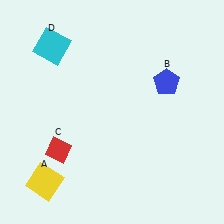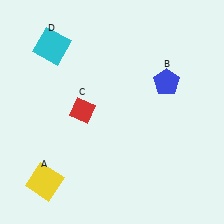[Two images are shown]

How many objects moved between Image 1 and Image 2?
1 object moved between the two images.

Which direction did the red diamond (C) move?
The red diamond (C) moved up.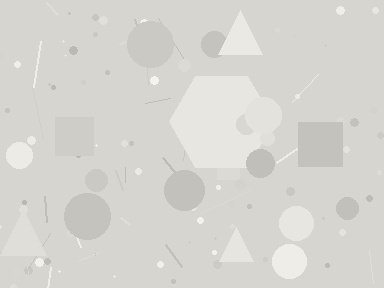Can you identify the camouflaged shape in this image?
The camouflaged shape is a hexagon.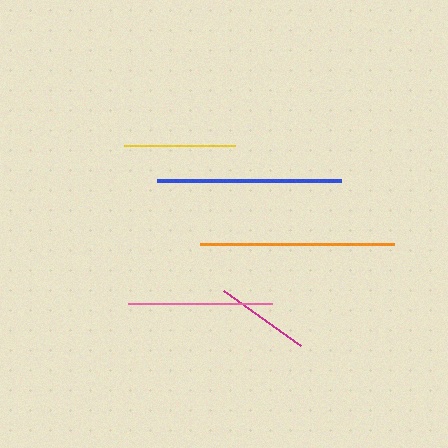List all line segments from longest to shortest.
From longest to shortest: orange, blue, pink, yellow, magenta.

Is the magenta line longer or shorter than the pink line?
The pink line is longer than the magenta line.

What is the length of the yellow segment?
The yellow segment is approximately 111 pixels long.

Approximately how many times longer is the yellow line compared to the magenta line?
The yellow line is approximately 1.2 times the length of the magenta line.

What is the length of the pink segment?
The pink segment is approximately 145 pixels long.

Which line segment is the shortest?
The magenta line is the shortest at approximately 95 pixels.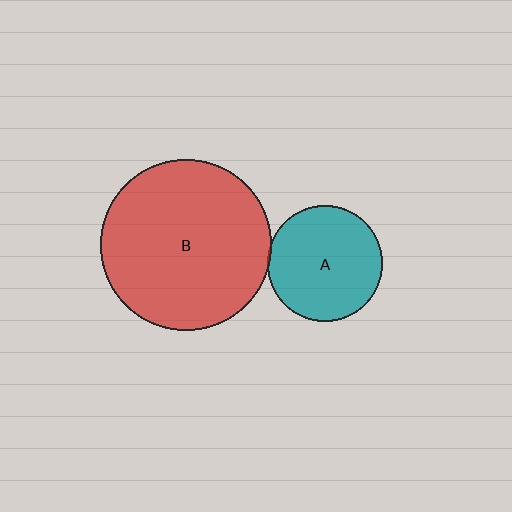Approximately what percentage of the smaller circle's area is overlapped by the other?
Approximately 5%.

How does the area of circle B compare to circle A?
Approximately 2.2 times.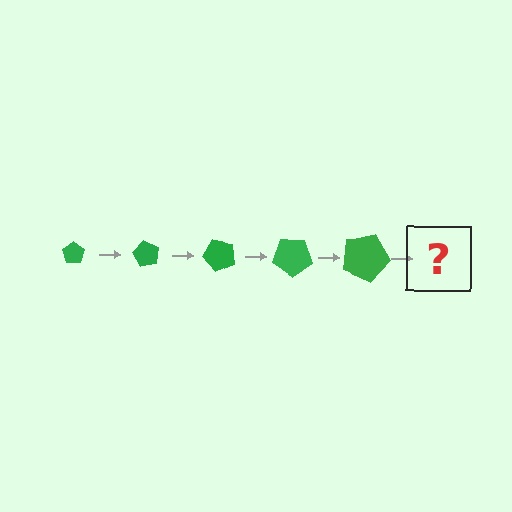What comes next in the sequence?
The next element should be a pentagon, larger than the previous one and rotated 300 degrees from the start.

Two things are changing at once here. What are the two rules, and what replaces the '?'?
The two rules are that the pentagon grows larger each step and it rotates 60 degrees each step. The '?' should be a pentagon, larger than the previous one and rotated 300 degrees from the start.